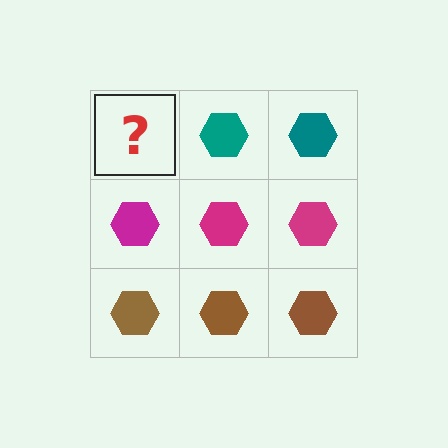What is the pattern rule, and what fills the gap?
The rule is that each row has a consistent color. The gap should be filled with a teal hexagon.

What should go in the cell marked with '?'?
The missing cell should contain a teal hexagon.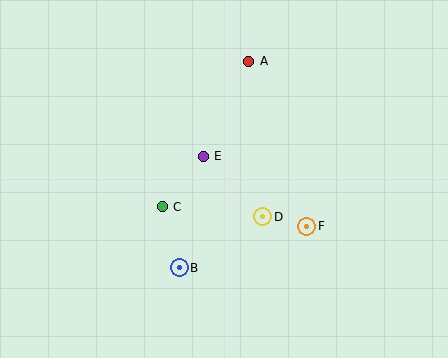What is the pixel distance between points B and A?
The distance between B and A is 218 pixels.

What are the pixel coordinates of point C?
Point C is at (162, 207).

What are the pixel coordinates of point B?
Point B is at (179, 268).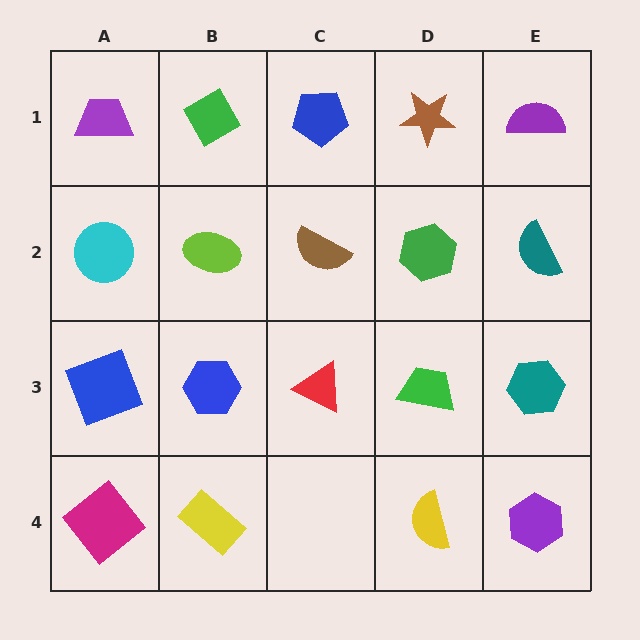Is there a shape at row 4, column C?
No, that cell is empty.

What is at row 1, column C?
A blue pentagon.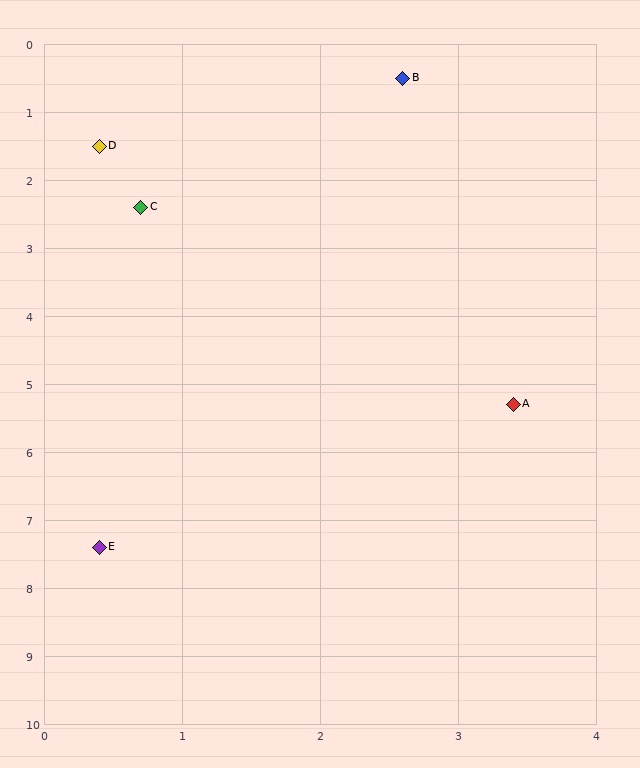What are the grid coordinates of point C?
Point C is at approximately (0.7, 2.4).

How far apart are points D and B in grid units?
Points D and B are about 2.4 grid units apart.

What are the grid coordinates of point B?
Point B is at approximately (2.6, 0.5).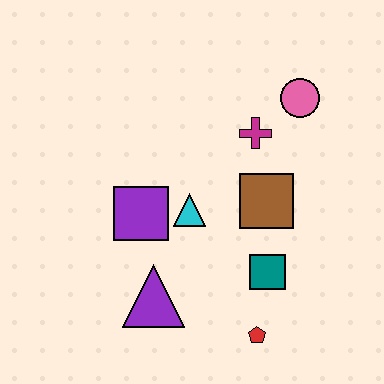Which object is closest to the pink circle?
The magenta cross is closest to the pink circle.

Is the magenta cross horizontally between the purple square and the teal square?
Yes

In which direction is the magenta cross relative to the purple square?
The magenta cross is to the right of the purple square.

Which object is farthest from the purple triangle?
The pink circle is farthest from the purple triangle.